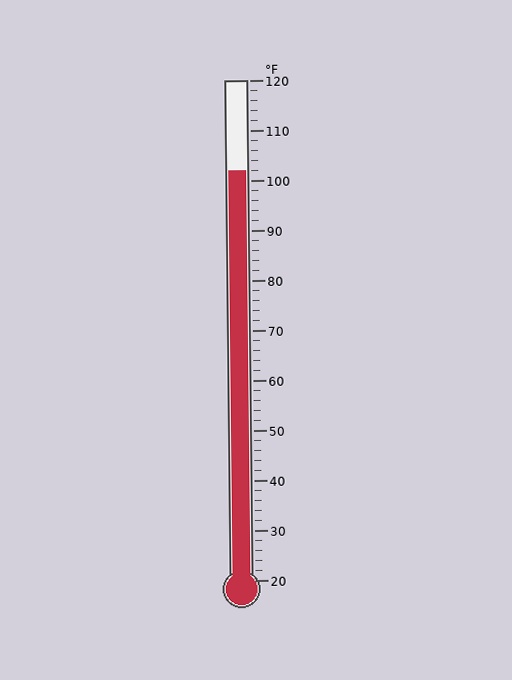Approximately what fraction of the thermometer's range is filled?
The thermometer is filled to approximately 80% of its range.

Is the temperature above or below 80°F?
The temperature is above 80°F.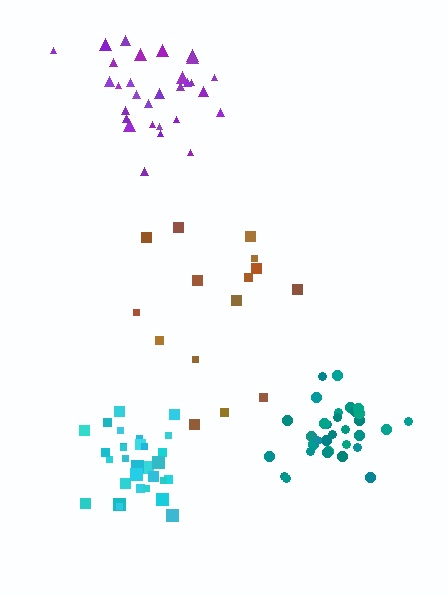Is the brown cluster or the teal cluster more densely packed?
Teal.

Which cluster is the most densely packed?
Cyan.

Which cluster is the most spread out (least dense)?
Brown.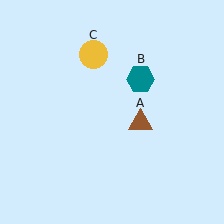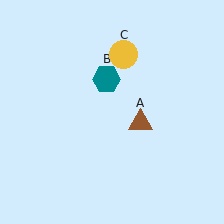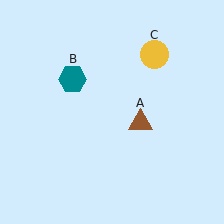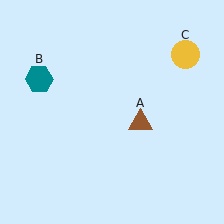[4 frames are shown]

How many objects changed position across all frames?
2 objects changed position: teal hexagon (object B), yellow circle (object C).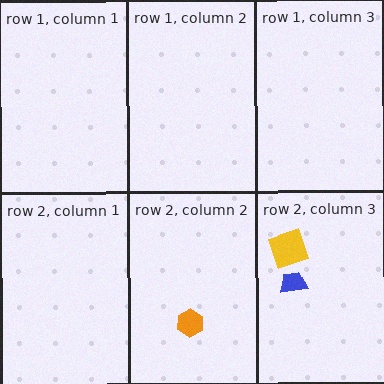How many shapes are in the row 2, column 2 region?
1.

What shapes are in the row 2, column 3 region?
The blue trapezoid, the yellow diamond.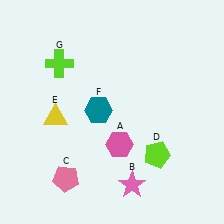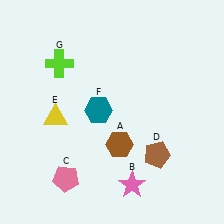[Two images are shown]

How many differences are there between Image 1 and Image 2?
There are 2 differences between the two images.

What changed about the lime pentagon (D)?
In Image 1, D is lime. In Image 2, it changed to brown.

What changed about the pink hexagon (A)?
In Image 1, A is pink. In Image 2, it changed to brown.